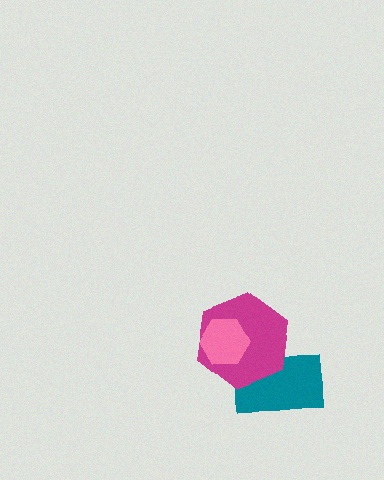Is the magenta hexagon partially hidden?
Yes, it is partially covered by another shape.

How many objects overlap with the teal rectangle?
1 object overlaps with the teal rectangle.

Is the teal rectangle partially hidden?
Yes, it is partially covered by another shape.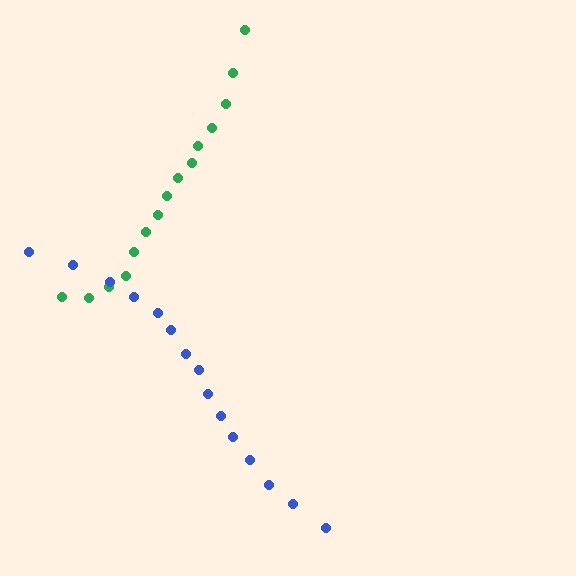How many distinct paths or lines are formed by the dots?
There are 2 distinct paths.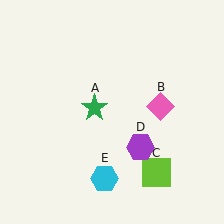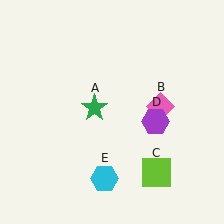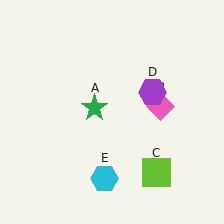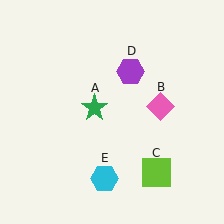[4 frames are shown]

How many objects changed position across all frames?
1 object changed position: purple hexagon (object D).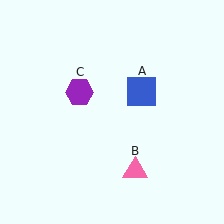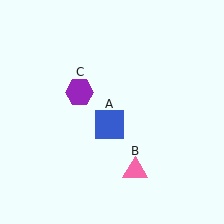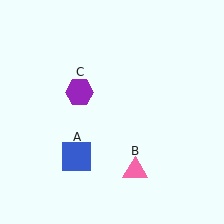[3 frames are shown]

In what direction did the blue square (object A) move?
The blue square (object A) moved down and to the left.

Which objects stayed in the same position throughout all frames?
Pink triangle (object B) and purple hexagon (object C) remained stationary.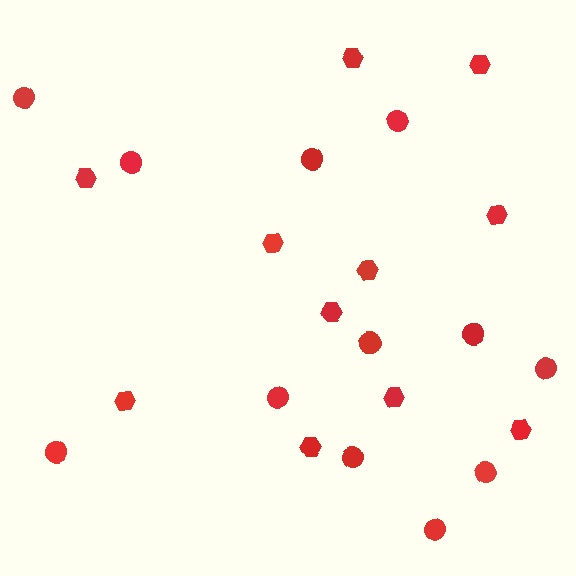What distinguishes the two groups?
There are 2 groups: one group of circles (12) and one group of hexagons (11).